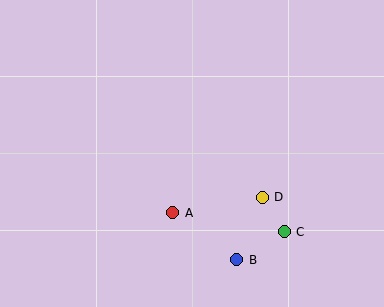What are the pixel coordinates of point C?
Point C is at (284, 232).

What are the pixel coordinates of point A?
Point A is at (173, 213).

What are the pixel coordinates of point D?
Point D is at (262, 197).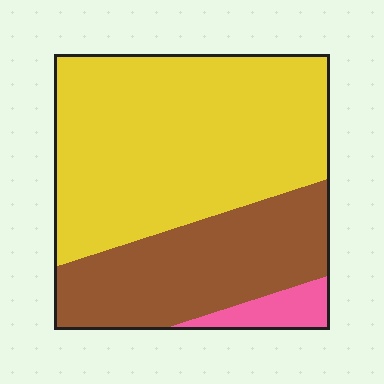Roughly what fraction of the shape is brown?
Brown covers around 35% of the shape.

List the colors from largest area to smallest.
From largest to smallest: yellow, brown, pink.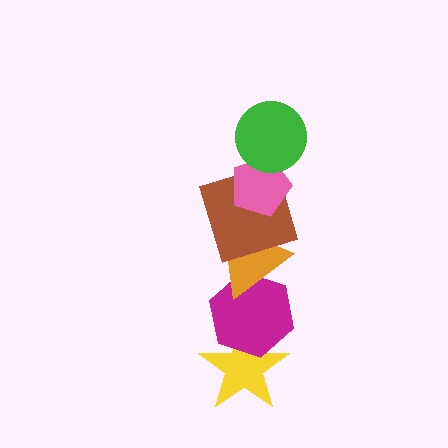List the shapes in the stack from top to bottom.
From top to bottom: the green circle, the pink pentagon, the brown square, the orange triangle, the magenta hexagon, the yellow star.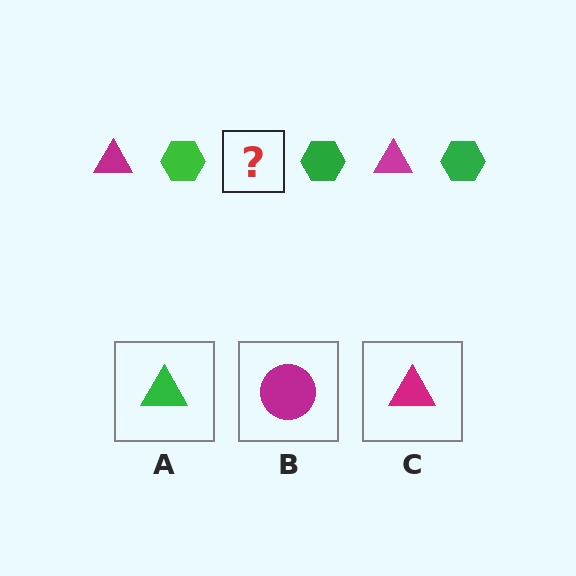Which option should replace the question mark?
Option C.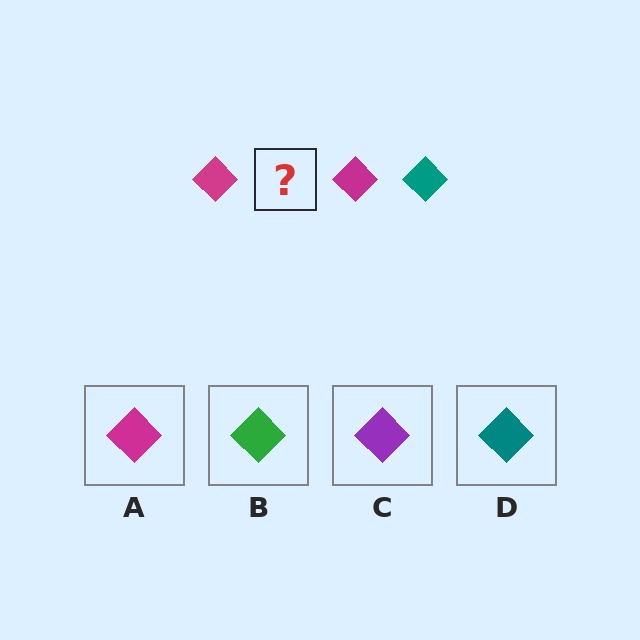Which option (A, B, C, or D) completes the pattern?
D.